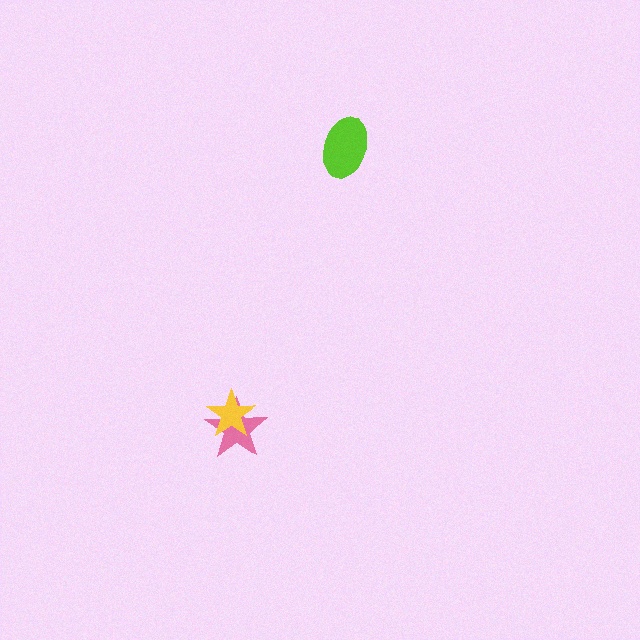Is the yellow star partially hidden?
No, no other shape covers it.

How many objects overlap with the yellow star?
1 object overlaps with the yellow star.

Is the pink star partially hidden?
Yes, it is partially covered by another shape.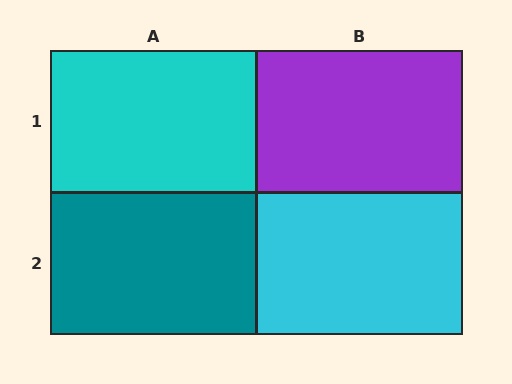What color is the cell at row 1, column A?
Cyan.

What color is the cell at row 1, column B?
Purple.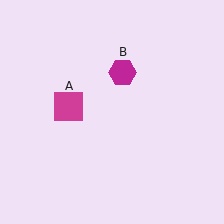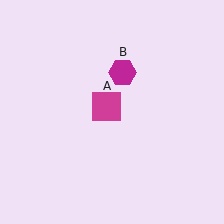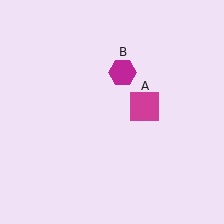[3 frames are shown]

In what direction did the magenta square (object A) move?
The magenta square (object A) moved right.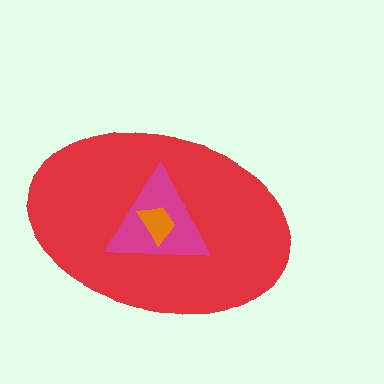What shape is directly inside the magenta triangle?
The orange trapezoid.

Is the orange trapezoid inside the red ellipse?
Yes.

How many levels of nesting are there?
3.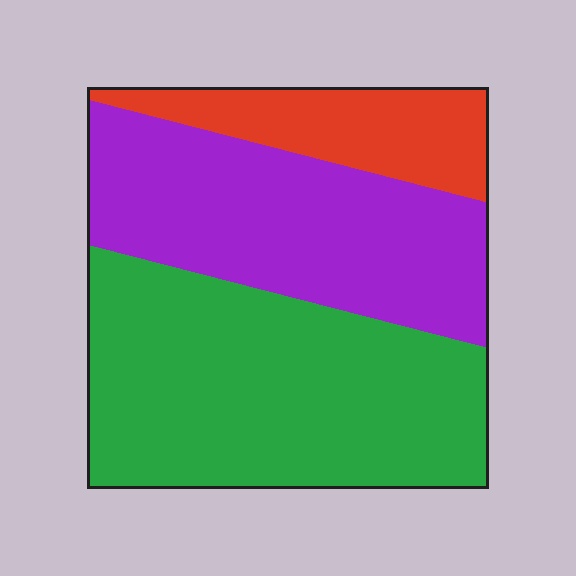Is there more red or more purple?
Purple.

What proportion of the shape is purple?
Purple takes up about three eighths (3/8) of the shape.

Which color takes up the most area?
Green, at roughly 50%.